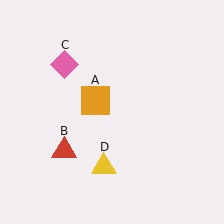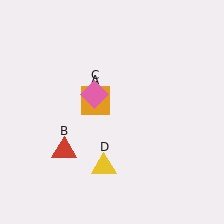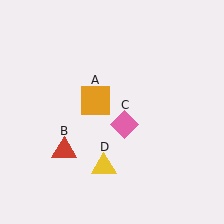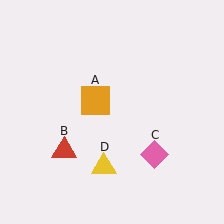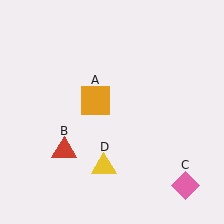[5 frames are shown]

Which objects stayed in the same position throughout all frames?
Orange square (object A) and red triangle (object B) and yellow triangle (object D) remained stationary.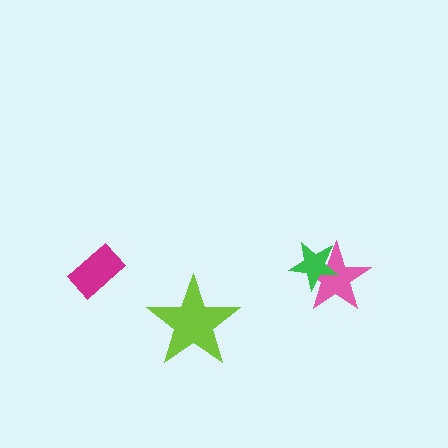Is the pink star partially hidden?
Yes, it is partially covered by another shape.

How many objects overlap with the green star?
1 object overlaps with the green star.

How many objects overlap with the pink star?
1 object overlaps with the pink star.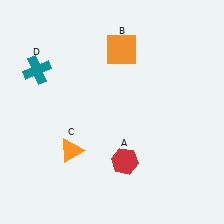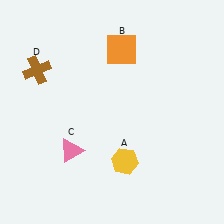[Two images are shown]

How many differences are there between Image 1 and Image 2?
There are 3 differences between the two images.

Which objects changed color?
A changed from red to yellow. C changed from orange to pink. D changed from teal to brown.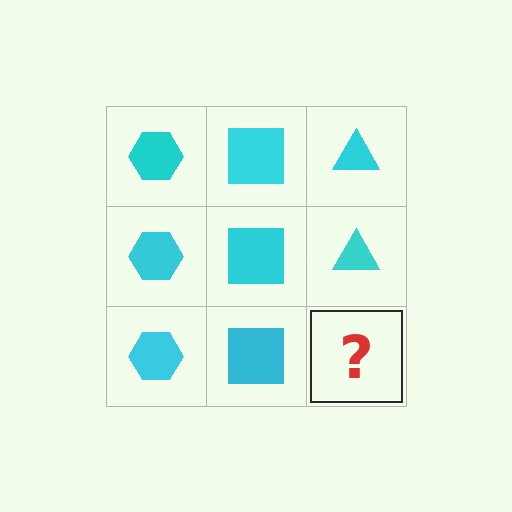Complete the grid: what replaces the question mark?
The question mark should be replaced with a cyan triangle.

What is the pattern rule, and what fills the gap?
The rule is that each column has a consistent shape. The gap should be filled with a cyan triangle.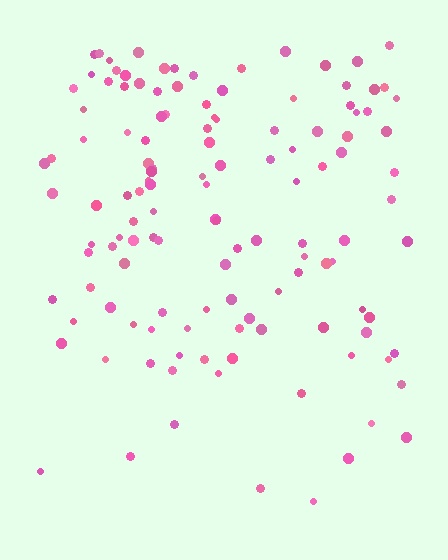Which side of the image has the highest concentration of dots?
The top.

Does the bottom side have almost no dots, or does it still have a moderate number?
Still a moderate number, just noticeably fewer than the top.